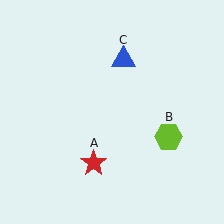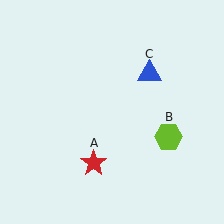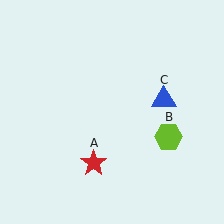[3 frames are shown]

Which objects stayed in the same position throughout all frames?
Red star (object A) and lime hexagon (object B) remained stationary.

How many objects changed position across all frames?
1 object changed position: blue triangle (object C).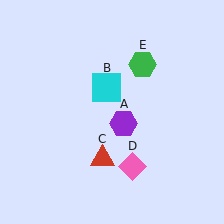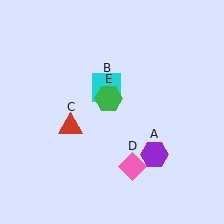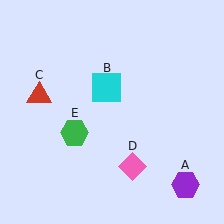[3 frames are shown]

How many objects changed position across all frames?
3 objects changed position: purple hexagon (object A), red triangle (object C), green hexagon (object E).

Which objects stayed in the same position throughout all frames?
Cyan square (object B) and pink diamond (object D) remained stationary.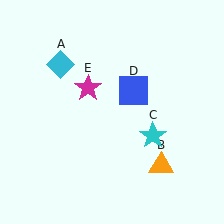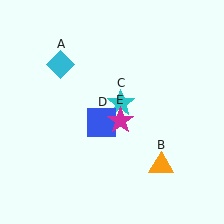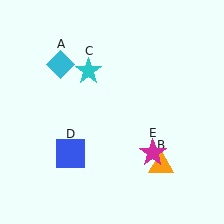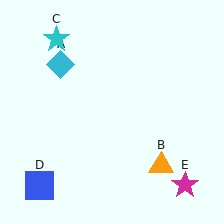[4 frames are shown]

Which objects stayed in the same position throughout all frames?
Cyan diamond (object A) and orange triangle (object B) remained stationary.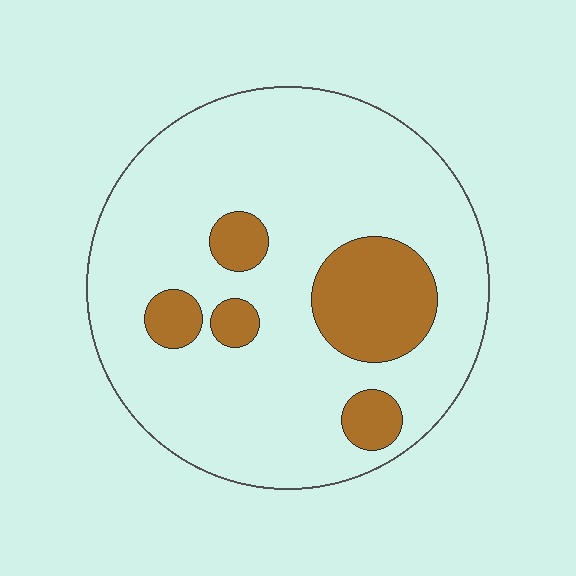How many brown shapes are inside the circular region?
5.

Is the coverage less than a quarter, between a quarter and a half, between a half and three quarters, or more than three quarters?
Less than a quarter.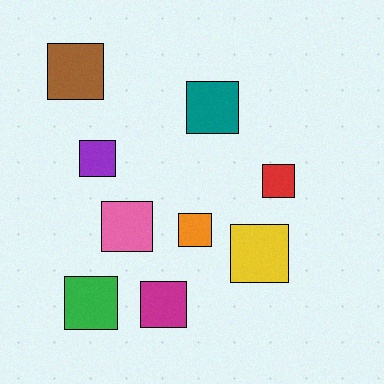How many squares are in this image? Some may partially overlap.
There are 9 squares.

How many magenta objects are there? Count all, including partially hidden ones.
There is 1 magenta object.